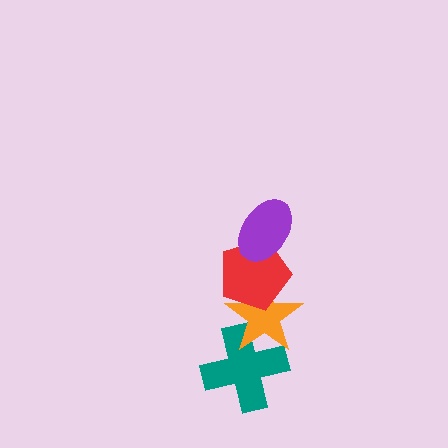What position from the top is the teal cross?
The teal cross is 4th from the top.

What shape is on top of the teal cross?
The orange star is on top of the teal cross.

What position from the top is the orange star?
The orange star is 3rd from the top.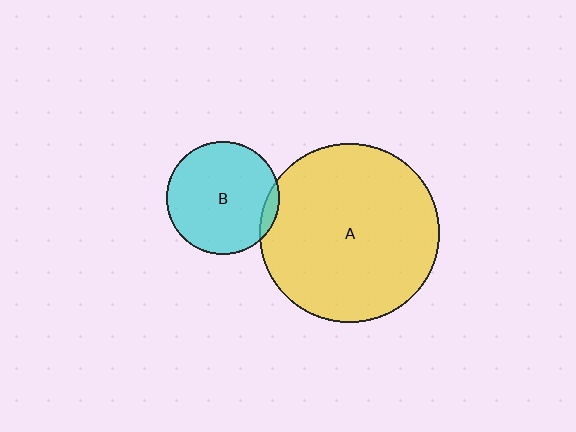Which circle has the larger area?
Circle A (yellow).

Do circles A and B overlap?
Yes.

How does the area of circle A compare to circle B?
Approximately 2.5 times.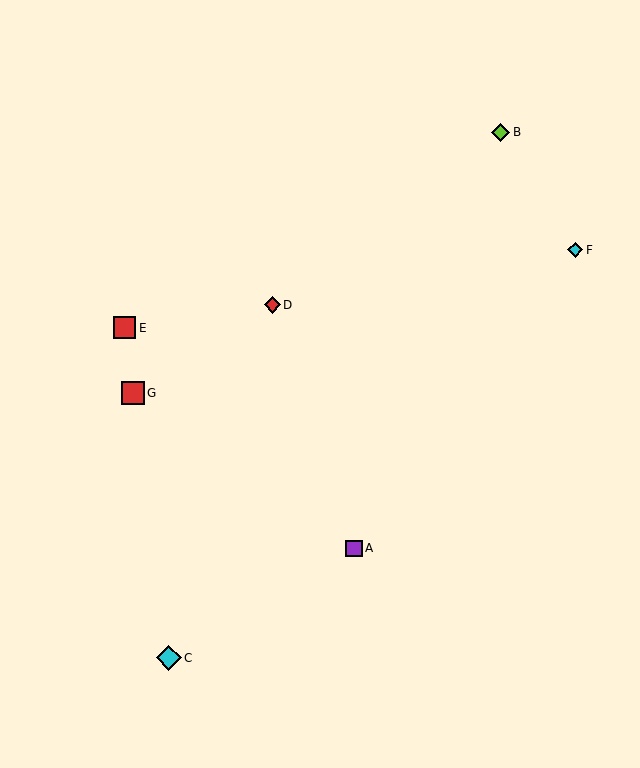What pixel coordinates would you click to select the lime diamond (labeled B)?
Click at (501, 132) to select the lime diamond B.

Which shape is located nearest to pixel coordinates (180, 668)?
The cyan diamond (labeled C) at (169, 658) is nearest to that location.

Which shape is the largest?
The cyan diamond (labeled C) is the largest.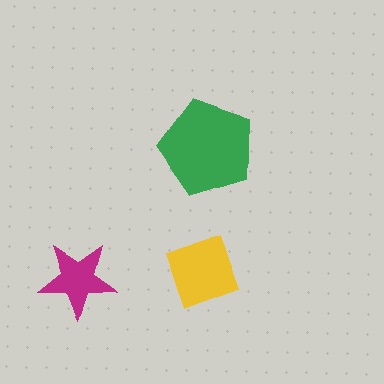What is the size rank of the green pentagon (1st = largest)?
1st.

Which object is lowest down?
The magenta star is bottommost.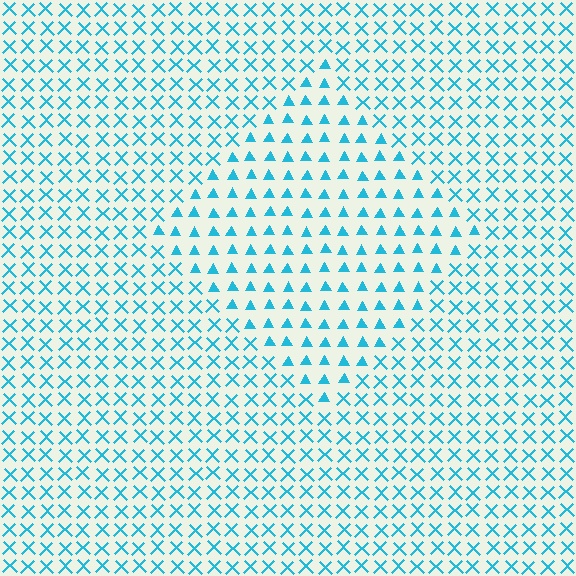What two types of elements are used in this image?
The image uses triangles inside the diamond region and X marks outside it.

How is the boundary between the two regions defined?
The boundary is defined by a change in element shape: triangles inside vs. X marks outside. All elements share the same color and spacing.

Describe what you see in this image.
The image is filled with small cyan elements arranged in a uniform grid. A diamond-shaped region contains triangles, while the surrounding area contains X marks. The boundary is defined purely by the change in element shape.